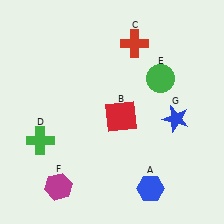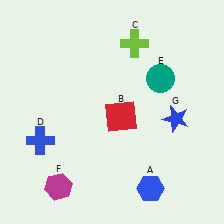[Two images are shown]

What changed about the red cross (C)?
In Image 1, C is red. In Image 2, it changed to lime.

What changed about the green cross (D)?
In Image 1, D is green. In Image 2, it changed to blue.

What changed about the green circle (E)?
In Image 1, E is green. In Image 2, it changed to teal.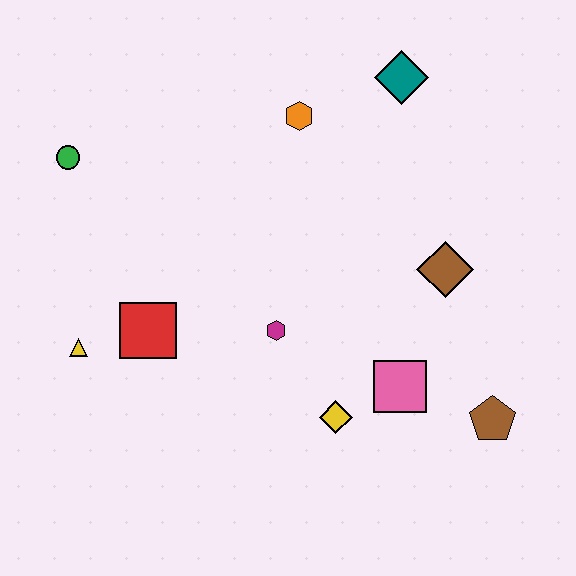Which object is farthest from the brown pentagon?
The green circle is farthest from the brown pentagon.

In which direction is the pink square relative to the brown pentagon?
The pink square is to the left of the brown pentagon.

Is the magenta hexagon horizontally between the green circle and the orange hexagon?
Yes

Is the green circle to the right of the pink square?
No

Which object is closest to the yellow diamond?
The pink square is closest to the yellow diamond.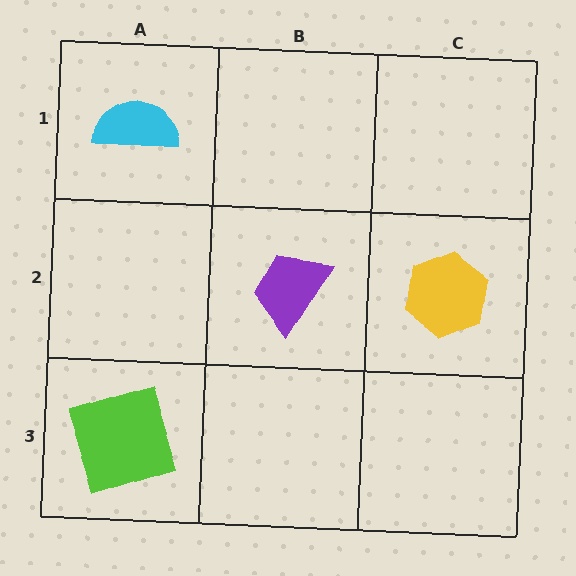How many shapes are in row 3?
1 shape.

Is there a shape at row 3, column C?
No, that cell is empty.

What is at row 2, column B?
A purple trapezoid.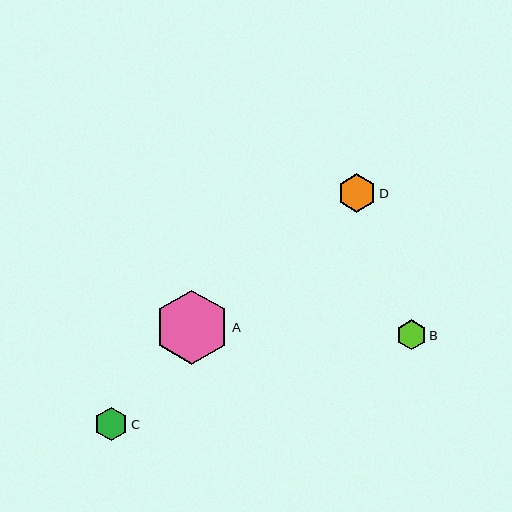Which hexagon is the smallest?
Hexagon B is the smallest with a size of approximately 30 pixels.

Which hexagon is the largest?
Hexagon A is the largest with a size of approximately 74 pixels.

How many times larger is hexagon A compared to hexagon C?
Hexagon A is approximately 2.2 times the size of hexagon C.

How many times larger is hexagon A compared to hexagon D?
Hexagon A is approximately 1.9 times the size of hexagon D.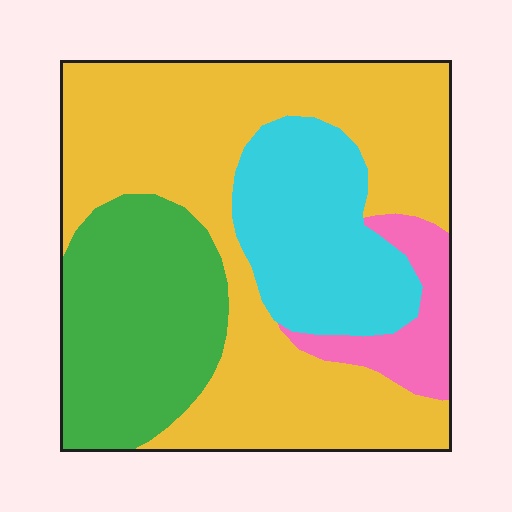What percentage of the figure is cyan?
Cyan covers around 20% of the figure.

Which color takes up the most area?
Yellow, at roughly 50%.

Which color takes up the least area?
Pink, at roughly 10%.